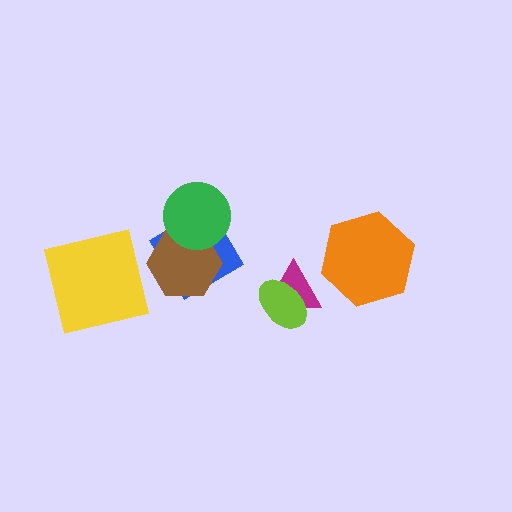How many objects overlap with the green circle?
2 objects overlap with the green circle.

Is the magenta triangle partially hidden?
Yes, it is partially covered by another shape.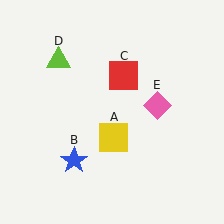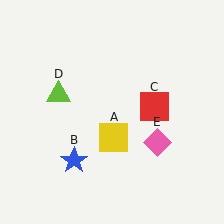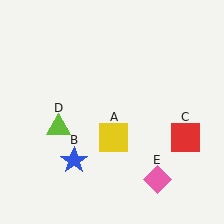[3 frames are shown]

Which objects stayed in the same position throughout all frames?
Yellow square (object A) and blue star (object B) remained stationary.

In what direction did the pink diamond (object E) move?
The pink diamond (object E) moved down.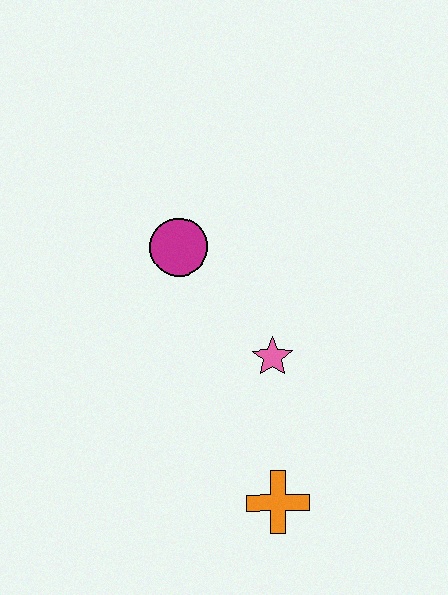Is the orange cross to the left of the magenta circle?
No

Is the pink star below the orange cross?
No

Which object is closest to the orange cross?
The pink star is closest to the orange cross.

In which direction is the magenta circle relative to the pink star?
The magenta circle is above the pink star.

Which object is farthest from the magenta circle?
The orange cross is farthest from the magenta circle.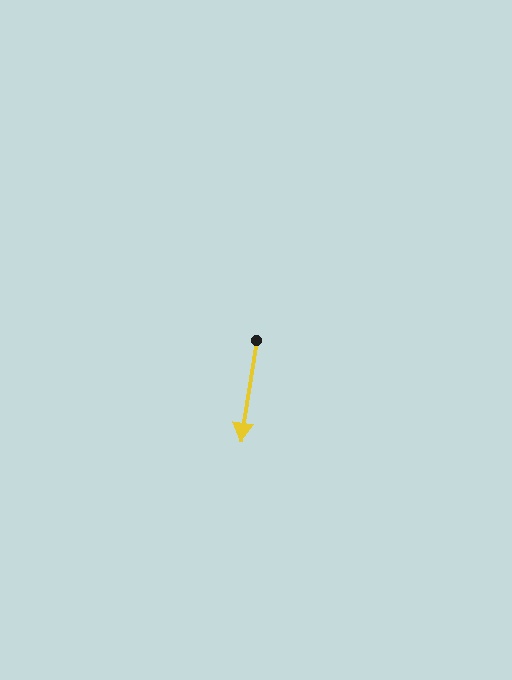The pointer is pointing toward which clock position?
Roughly 6 o'clock.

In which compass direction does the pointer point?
South.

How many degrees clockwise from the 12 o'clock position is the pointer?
Approximately 189 degrees.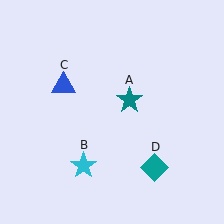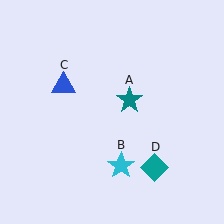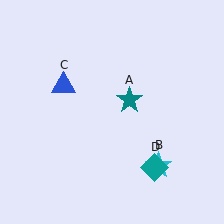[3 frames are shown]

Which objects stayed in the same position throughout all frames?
Teal star (object A) and blue triangle (object C) and teal diamond (object D) remained stationary.